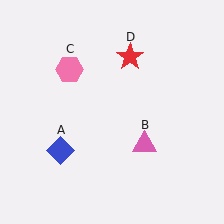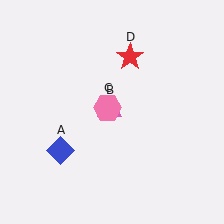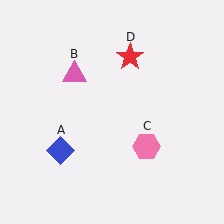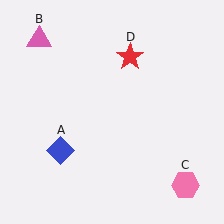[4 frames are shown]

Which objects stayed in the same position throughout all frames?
Blue diamond (object A) and red star (object D) remained stationary.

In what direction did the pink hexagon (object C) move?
The pink hexagon (object C) moved down and to the right.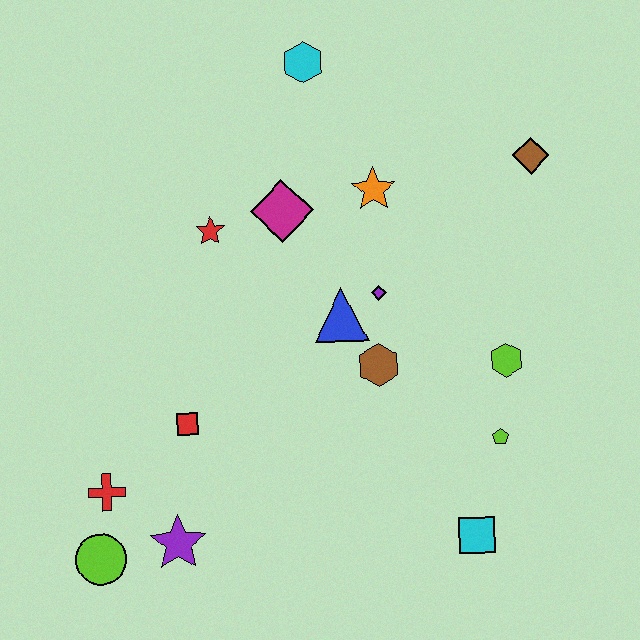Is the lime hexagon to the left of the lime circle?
No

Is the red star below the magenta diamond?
Yes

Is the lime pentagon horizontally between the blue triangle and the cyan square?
No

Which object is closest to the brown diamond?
The orange star is closest to the brown diamond.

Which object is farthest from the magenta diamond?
The lime circle is farthest from the magenta diamond.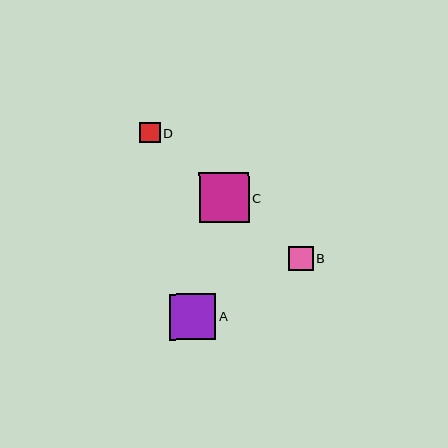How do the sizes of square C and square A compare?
Square C and square A are approximately the same size.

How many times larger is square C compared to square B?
Square C is approximately 2.0 times the size of square B.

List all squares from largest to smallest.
From largest to smallest: C, A, B, D.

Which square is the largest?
Square C is the largest with a size of approximately 50 pixels.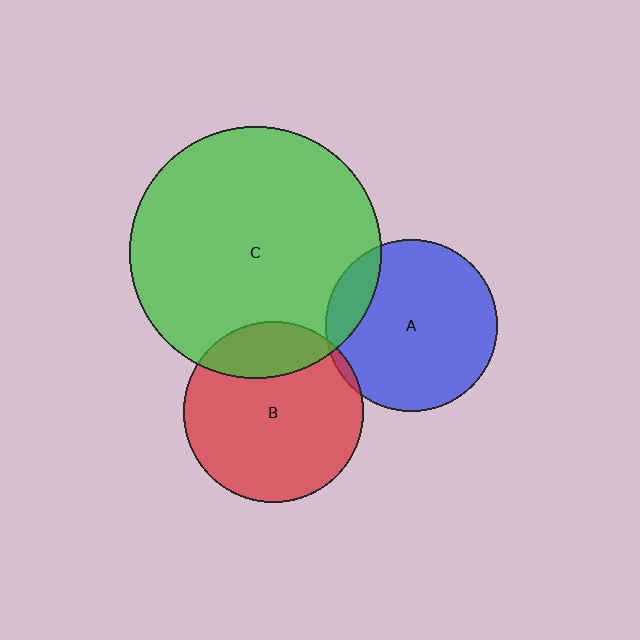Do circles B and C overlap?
Yes.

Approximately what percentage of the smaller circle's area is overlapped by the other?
Approximately 20%.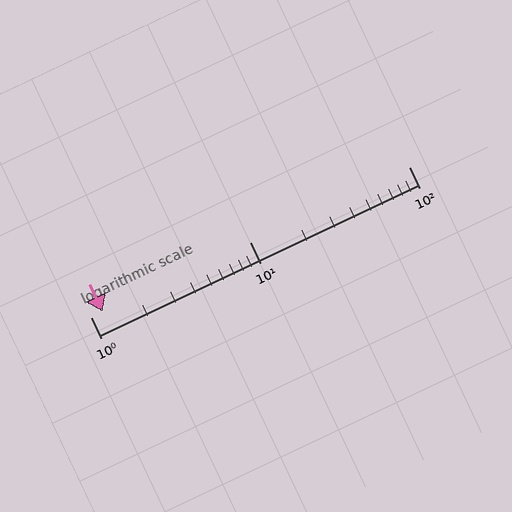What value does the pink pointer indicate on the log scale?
The pointer indicates approximately 1.2.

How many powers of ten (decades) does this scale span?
The scale spans 2 decades, from 1 to 100.